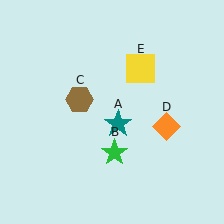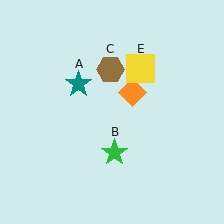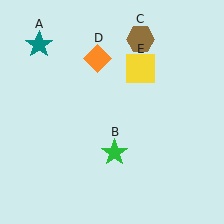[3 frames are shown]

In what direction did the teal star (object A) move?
The teal star (object A) moved up and to the left.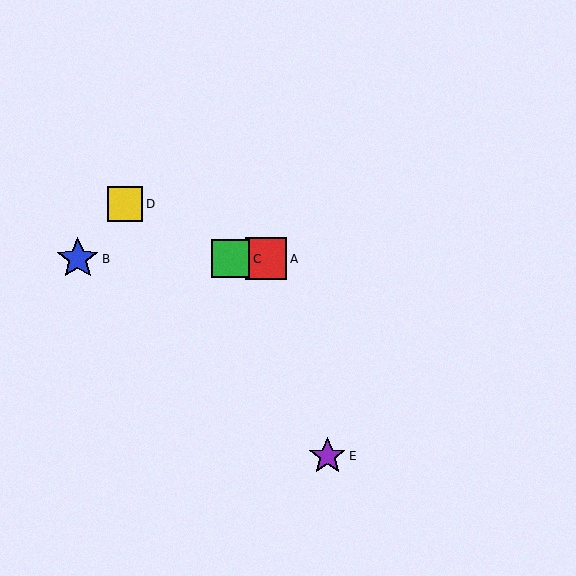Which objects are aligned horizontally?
Objects A, B, C are aligned horizontally.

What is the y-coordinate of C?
Object C is at y≈259.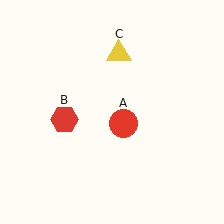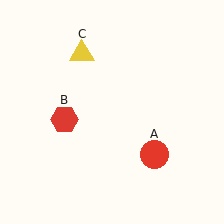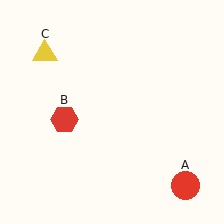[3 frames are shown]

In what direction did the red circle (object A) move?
The red circle (object A) moved down and to the right.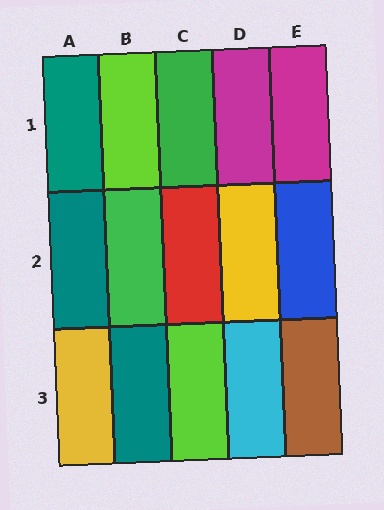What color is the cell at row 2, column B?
Green.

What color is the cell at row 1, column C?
Green.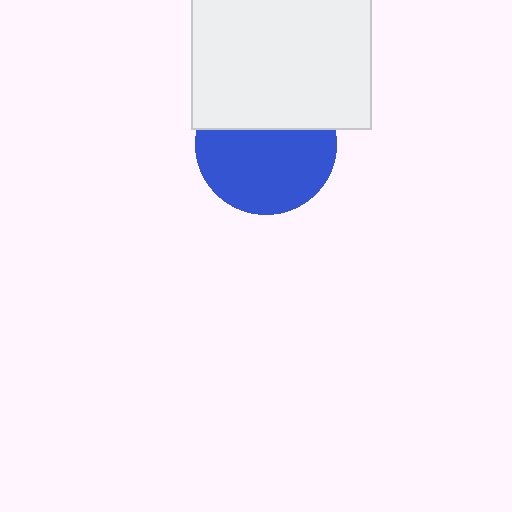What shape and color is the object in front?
The object in front is a white square.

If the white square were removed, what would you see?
You would see the complete blue circle.